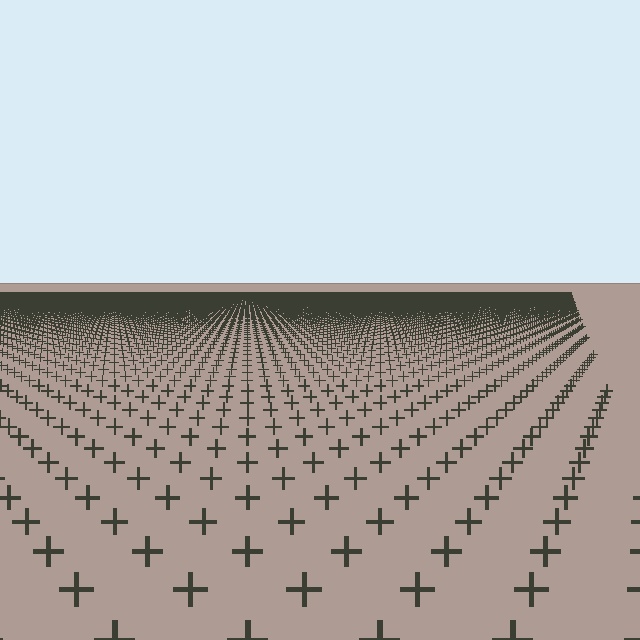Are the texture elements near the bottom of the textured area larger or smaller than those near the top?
Larger. Near the bottom, elements are closer to the viewer and appear at a bigger on-screen size.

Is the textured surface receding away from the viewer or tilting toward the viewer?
The surface is receding away from the viewer. Texture elements get smaller and denser toward the top.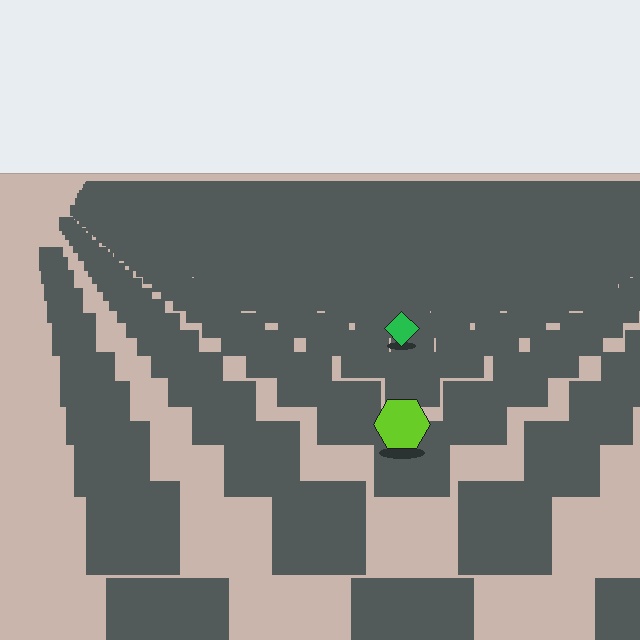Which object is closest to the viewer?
The lime hexagon is closest. The texture marks near it are larger and more spread out.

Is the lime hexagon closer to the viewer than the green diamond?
Yes. The lime hexagon is closer — you can tell from the texture gradient: the ground texture is coarser near it.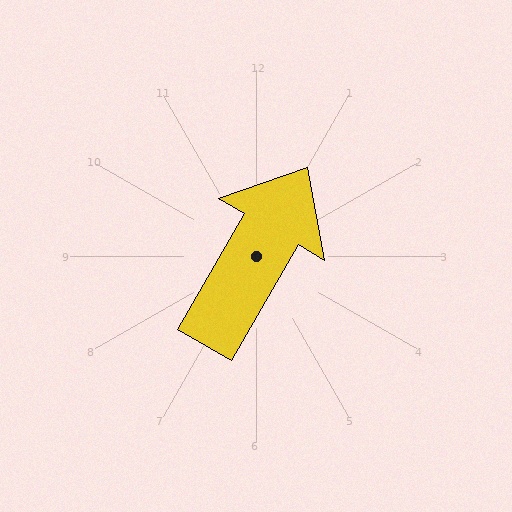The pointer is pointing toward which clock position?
Roughly 1 o'clock.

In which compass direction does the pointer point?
Northeast.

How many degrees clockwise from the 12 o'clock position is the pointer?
Approximately 30 degrees.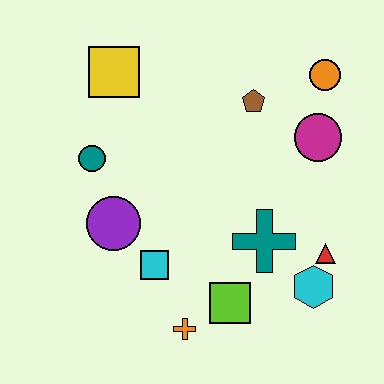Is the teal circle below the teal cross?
No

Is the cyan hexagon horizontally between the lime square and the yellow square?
No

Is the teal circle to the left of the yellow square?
Yes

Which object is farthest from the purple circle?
The orange circle is farthest from the purple circle.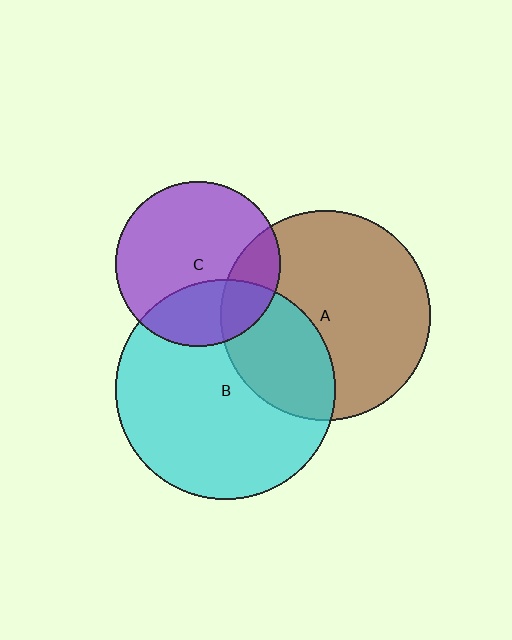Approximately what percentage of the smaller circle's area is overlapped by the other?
Approximately 30%.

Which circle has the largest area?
Circle B (cyan).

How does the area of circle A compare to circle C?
Approximately 1.6 times.